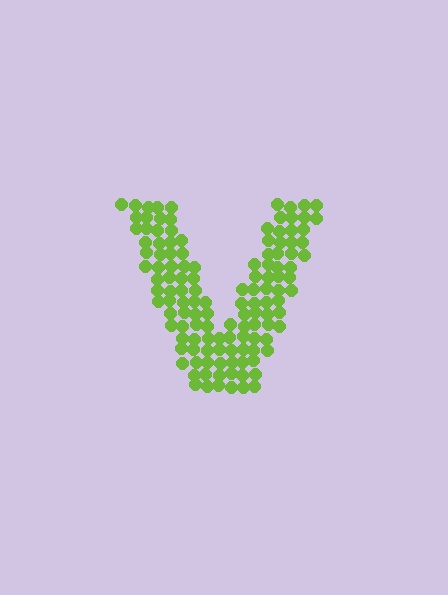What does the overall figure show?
The overall figure shows the letter V.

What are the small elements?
The small elements are circles.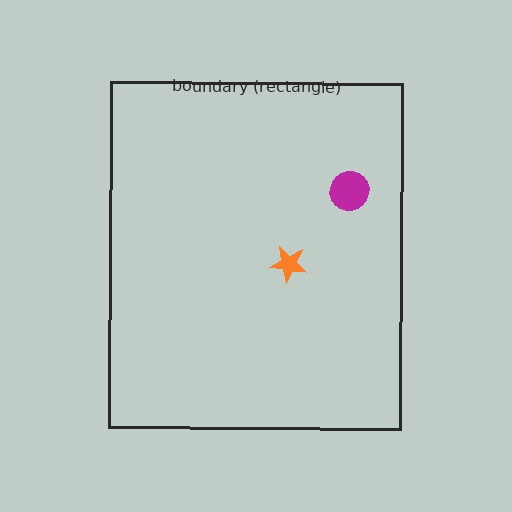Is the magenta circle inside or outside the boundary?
Inside.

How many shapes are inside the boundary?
2 inside, 0 outside.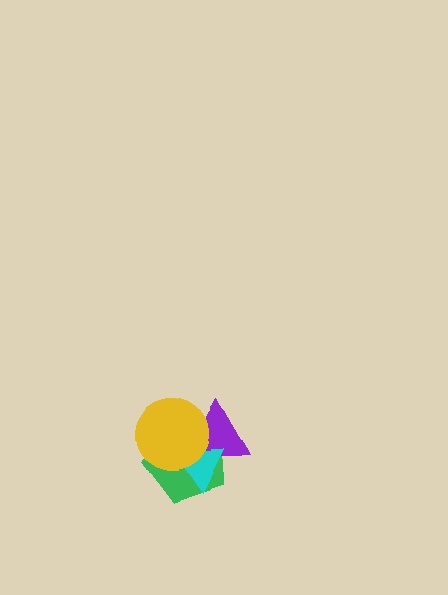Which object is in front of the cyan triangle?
The yellow circle is in front of the cyan triangle.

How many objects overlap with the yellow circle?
3 objects overlap with the yellow circle.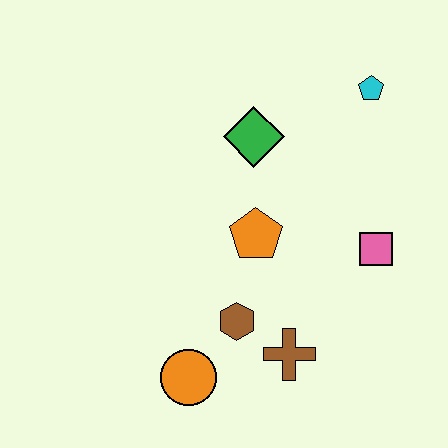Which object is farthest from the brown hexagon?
The cyan pentagon is farthest from the brown hexagon.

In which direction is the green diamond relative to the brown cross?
The green diamond is above the brown cross.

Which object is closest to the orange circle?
The brown hexagon is closest to the orange circle.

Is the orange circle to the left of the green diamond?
Yes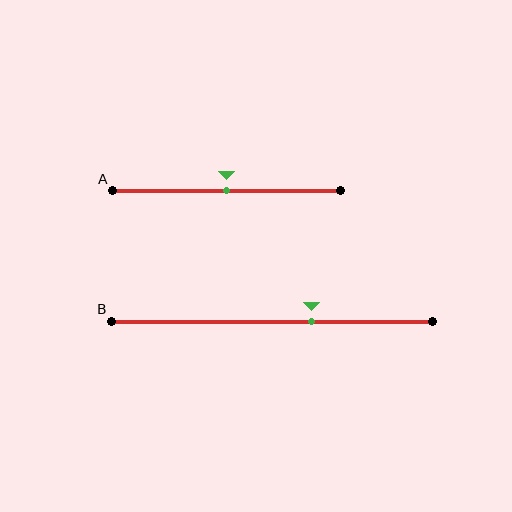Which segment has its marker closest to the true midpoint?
Segment A has its marker closest to the true midpoint.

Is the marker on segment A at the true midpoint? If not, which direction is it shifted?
Yes, the marker on segment A is at the true midpoint.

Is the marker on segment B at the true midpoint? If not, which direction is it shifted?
No, the marker on segment B is shifted to the right by about 12% of the segment length.